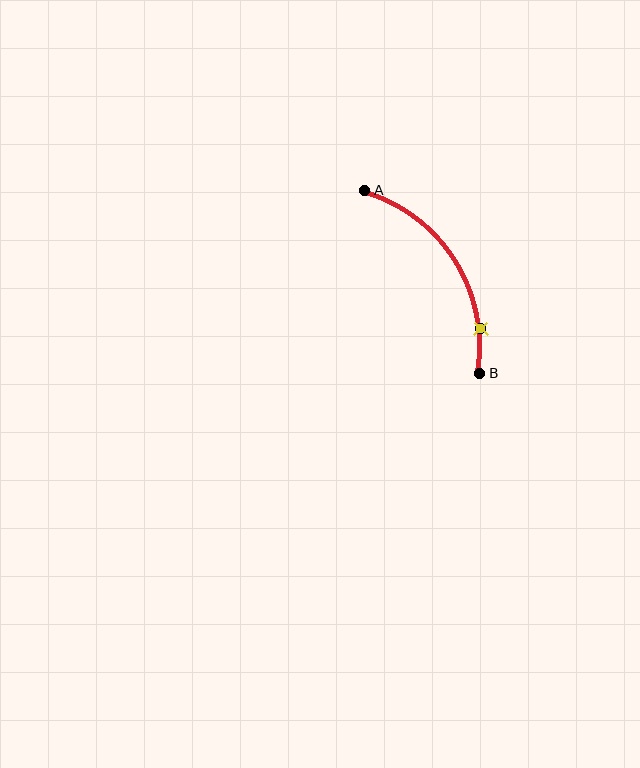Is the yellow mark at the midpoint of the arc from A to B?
No. The yellow mark lies on the arc but is closer to endpoint B. The arc midpoint would be at the point on the curve equidistant along the arc from both A and B.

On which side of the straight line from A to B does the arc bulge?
The arc bulges to the right of the straight line connecting A and B.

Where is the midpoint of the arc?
The arc midpoint is the point on the curve farthest from the straight line joining A and B. It sits to the right of that line.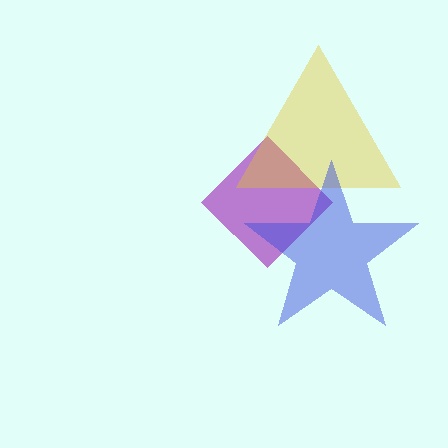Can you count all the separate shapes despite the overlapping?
Yes, there are 3 separate shapes.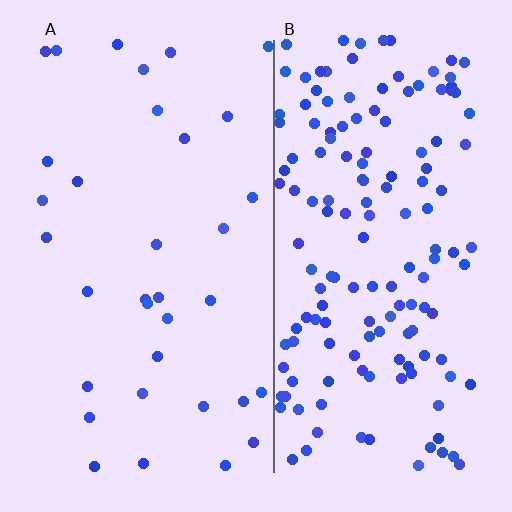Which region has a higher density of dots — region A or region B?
B (the right).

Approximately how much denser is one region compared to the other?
Approximately 4.5× — region B over region A.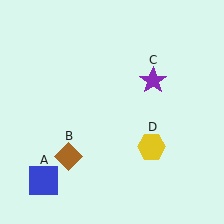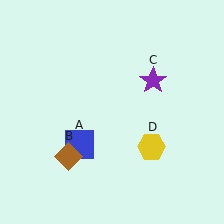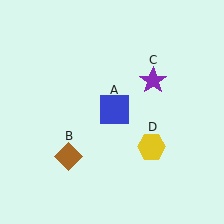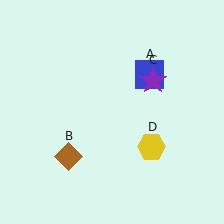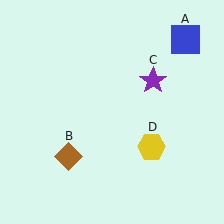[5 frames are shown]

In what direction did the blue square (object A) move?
The blue square (object A) moved up and to the right.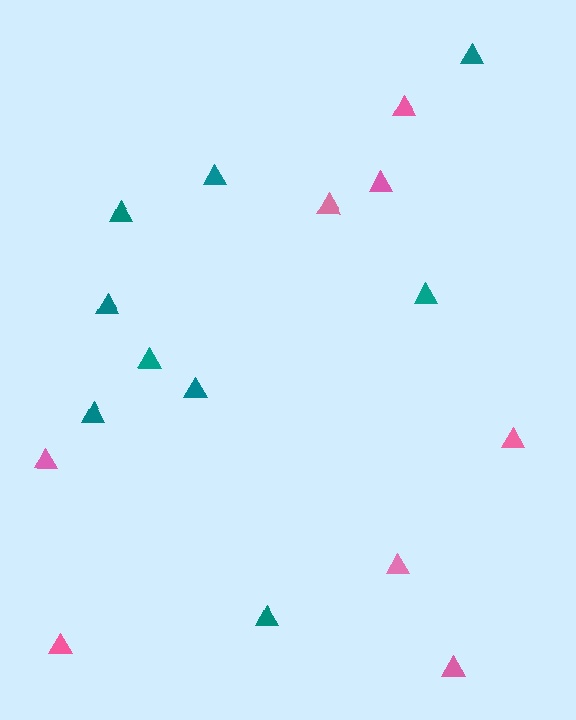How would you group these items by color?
There are 2 groups: one group of pink triangles (8) and one group of teal triangles (9).